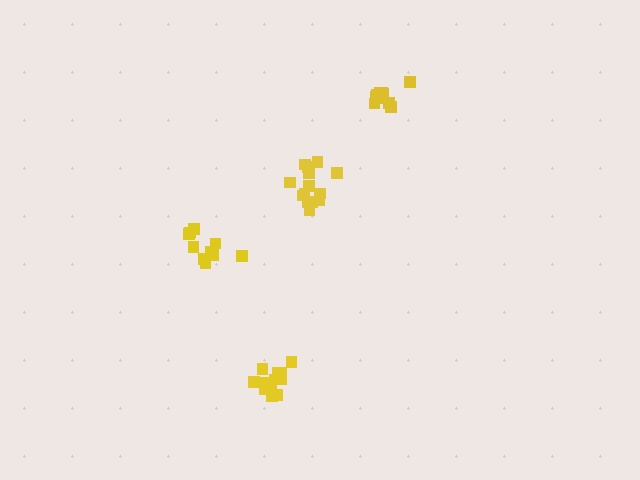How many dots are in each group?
Group 1: 15 dots, Group 2: 14 dots, Group 3: 10 dots, Group 4: 13 dots (52 total).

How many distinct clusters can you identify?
There are 4 distinct clusters.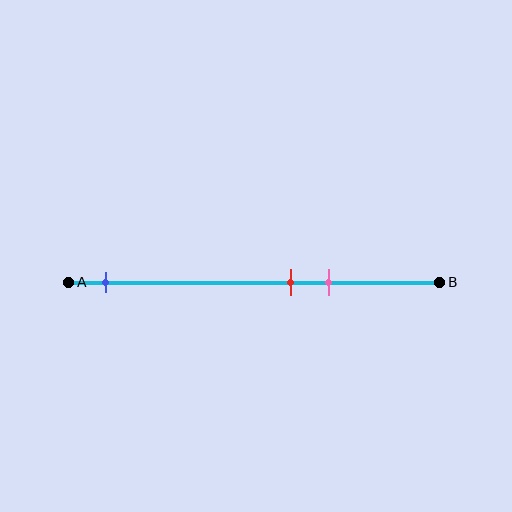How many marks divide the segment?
There are 3 marks dividing the segment.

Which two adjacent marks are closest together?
The red and pink marks are the closest adjacent pair.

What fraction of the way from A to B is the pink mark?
The pink mark is approximately 70% (0.7) of the way from A to B.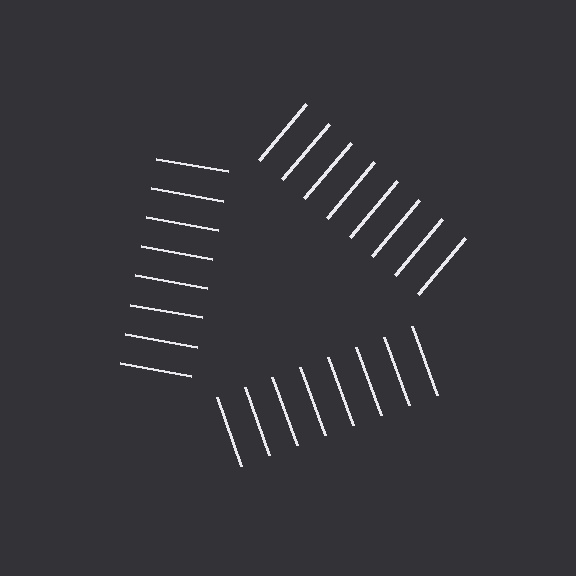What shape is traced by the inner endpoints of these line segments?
An illusory triangle — the line segments terminate on its edges but no continuous stroke is drawn.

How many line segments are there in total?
24 — 8 along each of the 3 edges.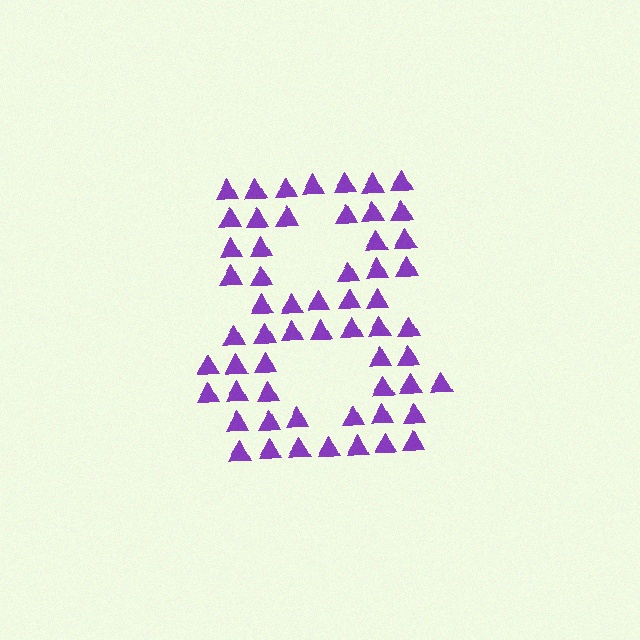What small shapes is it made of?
It is made of small triangles.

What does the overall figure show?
The overall figure shows the digit 8.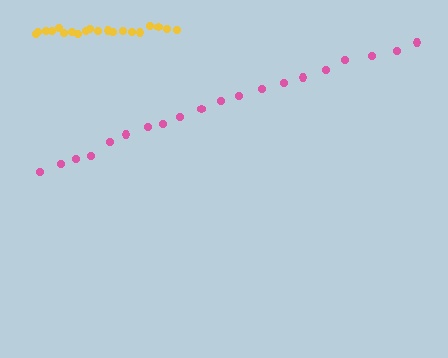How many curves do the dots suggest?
There are 2 distinct paths.